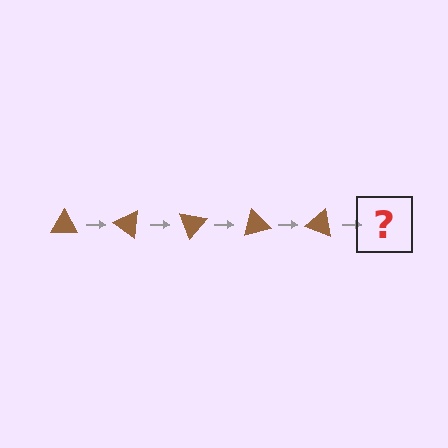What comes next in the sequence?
The next element should be a brown triangle rotated 175 degrees.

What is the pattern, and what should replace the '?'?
The pattern is that the triangle rotates 35 degrees each step. The '?' should be a brown triangle rotated 175 degrees.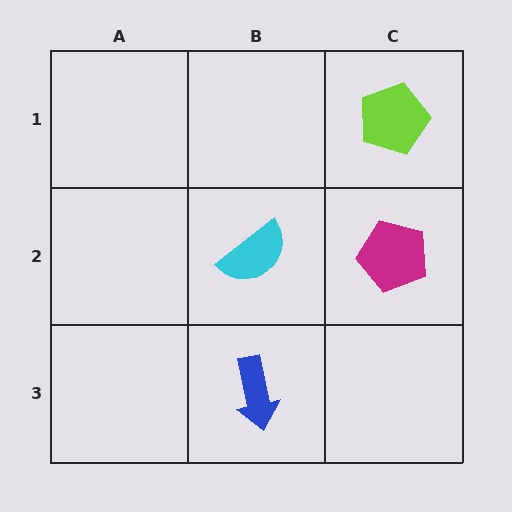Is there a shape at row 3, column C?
No, that cell is empty.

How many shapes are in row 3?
1 shape.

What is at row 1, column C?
A lime pentagon.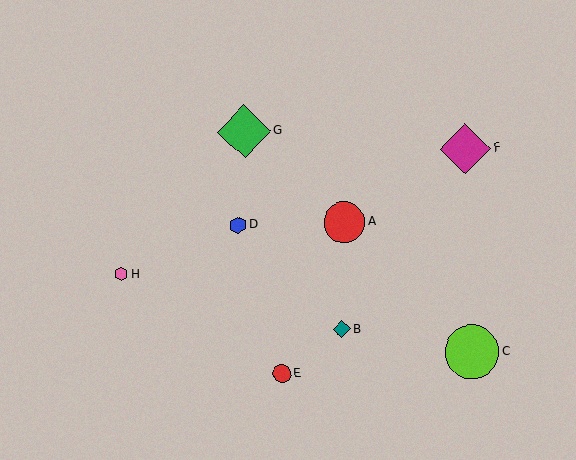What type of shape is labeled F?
Shape F is a magenta diamond.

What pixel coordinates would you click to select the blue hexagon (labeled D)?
Click at (238, 225) to select the blue hexagon D.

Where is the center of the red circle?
The center of the red circle is at (282, 373).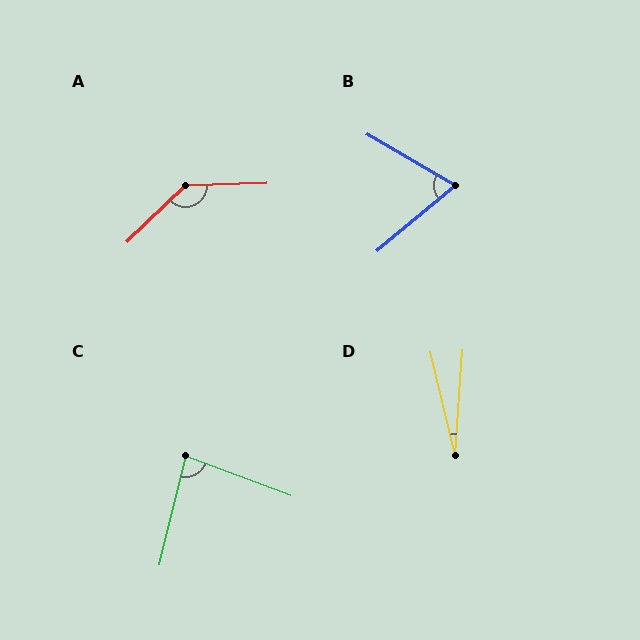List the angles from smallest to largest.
D (17°), B (70°), C (83°), A (138°).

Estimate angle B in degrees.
Approximately 70 degrees.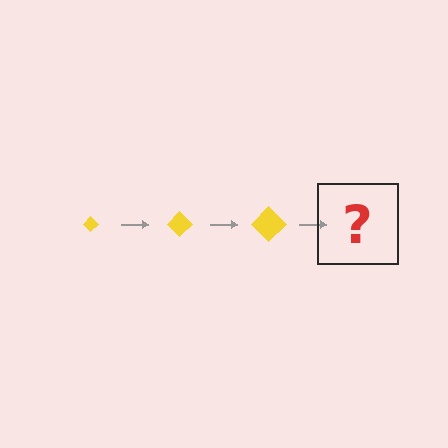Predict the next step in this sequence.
The next step is a yellow diamond, larger than the previous one.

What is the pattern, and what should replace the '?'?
The pattern is that the diamond gets progressively larger each step. The '?' should be a yellow diamond, larger than the previous one.